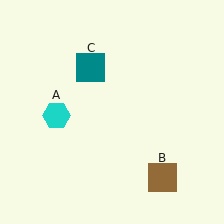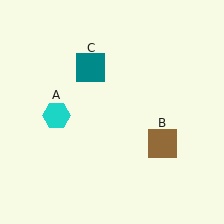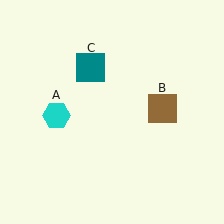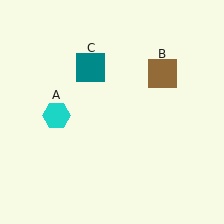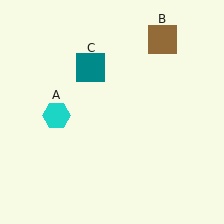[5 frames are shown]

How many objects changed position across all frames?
1 object changed position: brown square (object B).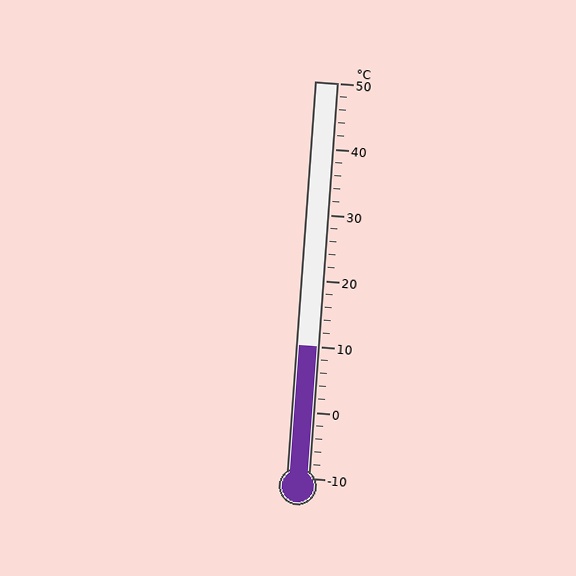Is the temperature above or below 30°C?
The temperature is below 30°C.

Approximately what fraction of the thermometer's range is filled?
The thermometer is filled to approximately 35% of its range.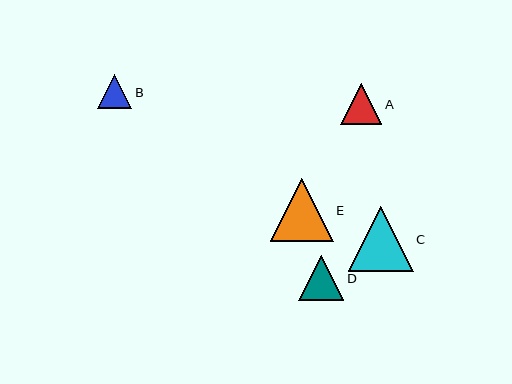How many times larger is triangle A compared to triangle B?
Triangle A is approximately 1.2 times the size of triangle B.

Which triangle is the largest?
Triangle C is the largest with a size of approximately 65 pixels.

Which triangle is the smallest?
Triangle B is the smallest with a size of approximately 34 pixels.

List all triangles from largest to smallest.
From largest to smallest: C, E, D, A, B.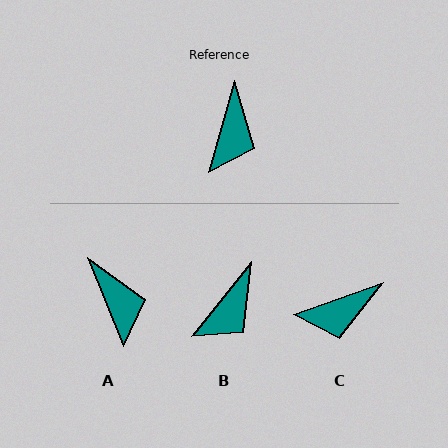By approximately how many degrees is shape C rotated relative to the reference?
Approximately 54 degrees clockwise.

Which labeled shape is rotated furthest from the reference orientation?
C, about 54 degrees away.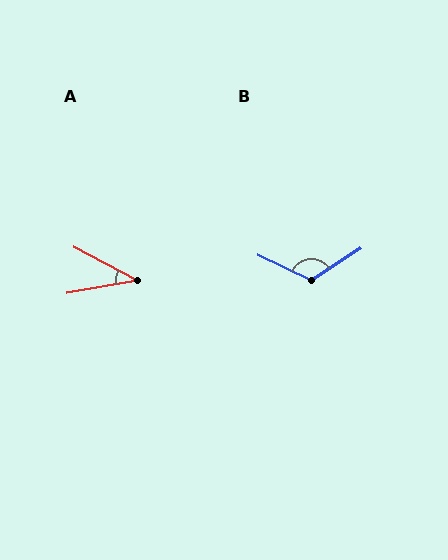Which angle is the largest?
B, at approximately 122 degrees.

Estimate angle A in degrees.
Approximately 38 degrees.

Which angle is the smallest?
A, at approximately 38 degrees.